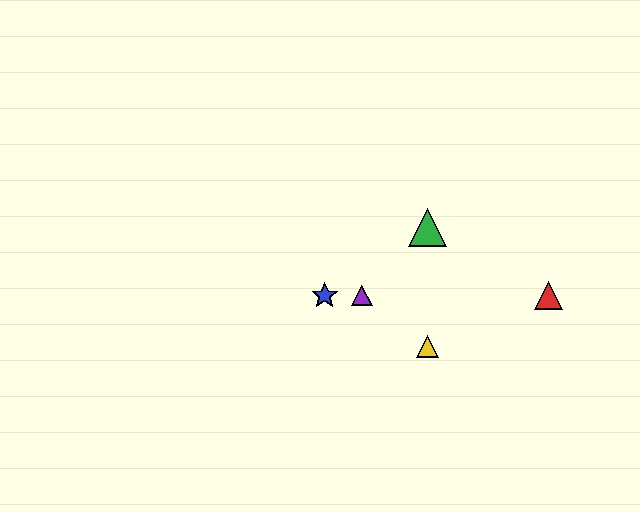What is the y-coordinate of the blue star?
The blue star is at y≈296.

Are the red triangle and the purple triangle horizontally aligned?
Yes, both are at y≈296.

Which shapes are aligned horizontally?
The red triangle, the blue star, the purple triangle are aligned horizontally.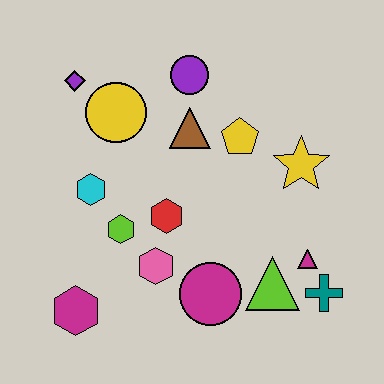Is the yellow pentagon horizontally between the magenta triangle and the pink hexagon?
Yes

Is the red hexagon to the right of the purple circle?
No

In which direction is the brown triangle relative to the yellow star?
The brown triangle is to the left of the yellow star.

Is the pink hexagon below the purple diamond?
Yes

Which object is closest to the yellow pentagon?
The brown triangle is closest to the yellow pentagon.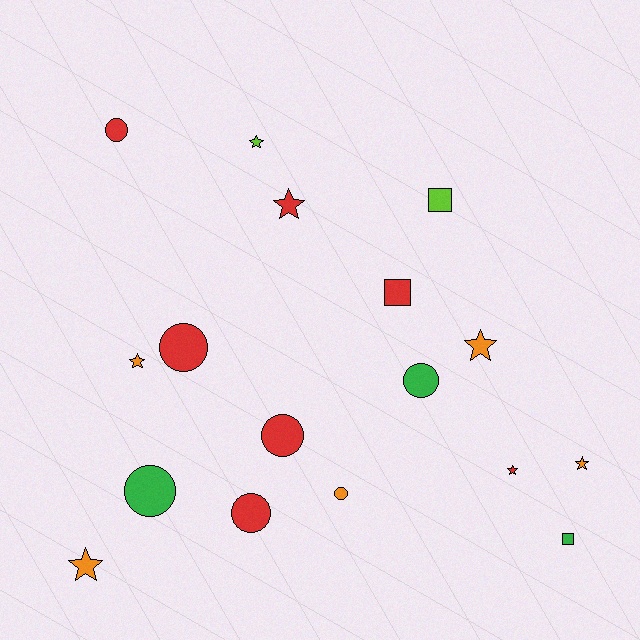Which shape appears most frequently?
Circle, with 7 objects.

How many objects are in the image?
There are 17 objects.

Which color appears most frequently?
Red, with 7 objects.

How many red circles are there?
There are 4 red circles.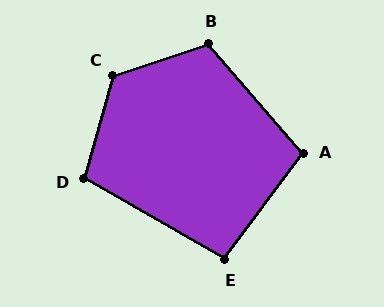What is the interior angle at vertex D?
Approximately 104 degrees (obtuse).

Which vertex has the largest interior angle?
C, at approximately 124 degrees.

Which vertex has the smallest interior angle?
E, at approximately 96 degrees.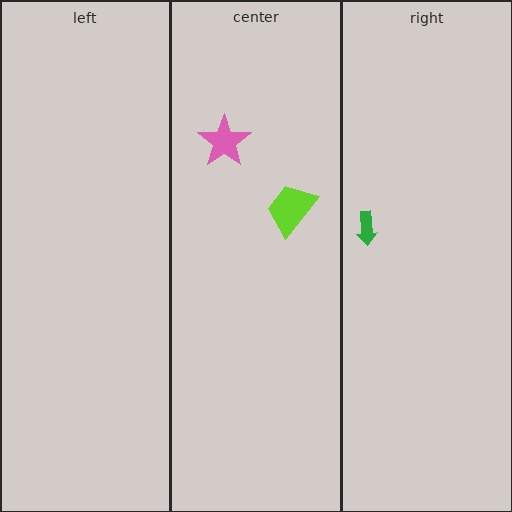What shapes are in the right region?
The green arrow.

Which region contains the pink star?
The center region.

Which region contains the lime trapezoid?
The center region.